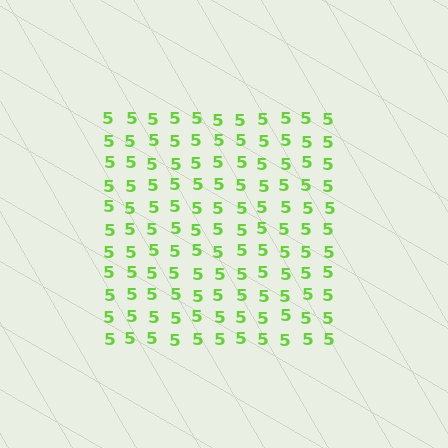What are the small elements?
The small elements are digit 5's.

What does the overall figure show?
The overall figure shows a square.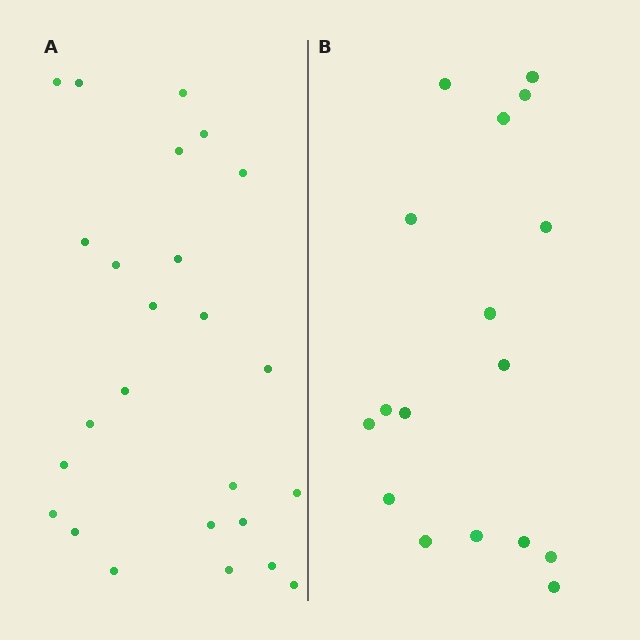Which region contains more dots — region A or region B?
Region A (the left region) has more dots.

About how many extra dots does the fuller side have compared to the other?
Region A has roughly 8 or so more dots than region B.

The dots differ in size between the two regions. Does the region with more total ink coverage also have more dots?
No. Region B has more total ink coverage because its dots are larger, but region A actually contains more individual dots. Total area can be misleading — the number of items is what matters here.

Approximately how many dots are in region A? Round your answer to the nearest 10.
About 20 dots. (The exact count is 25, which rounds to 20.)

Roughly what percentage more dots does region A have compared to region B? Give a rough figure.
About 45% more.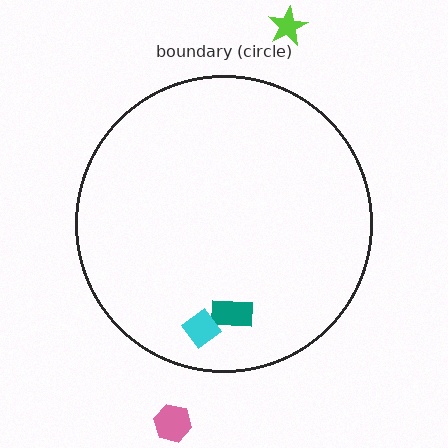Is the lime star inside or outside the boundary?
Outside.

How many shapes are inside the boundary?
2 inside, 2 outside.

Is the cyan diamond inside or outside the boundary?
Inside.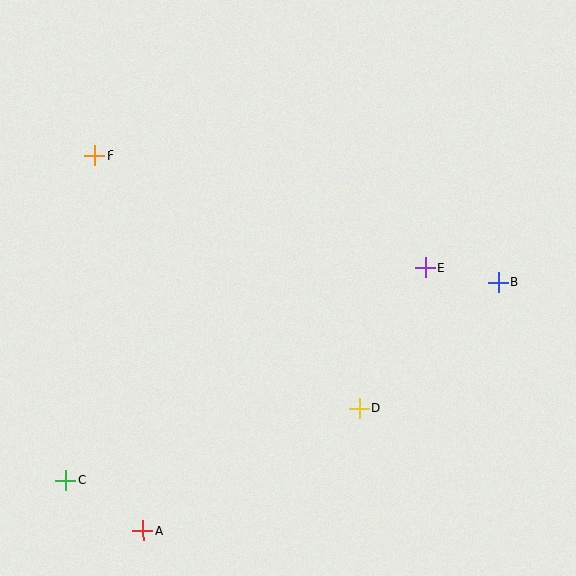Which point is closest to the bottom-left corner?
Point C is closest to the bottom-left corner.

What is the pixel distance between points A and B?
The distance between A and B is 434 pixels.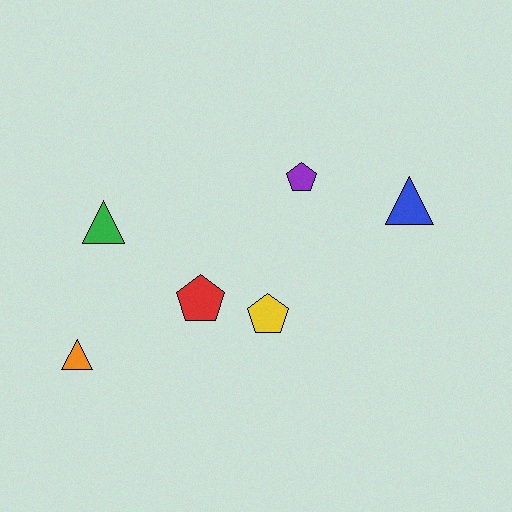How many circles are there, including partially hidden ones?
There are no circles.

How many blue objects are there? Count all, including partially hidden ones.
There is 1 blue object.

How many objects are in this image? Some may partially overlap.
There are 6 objects.